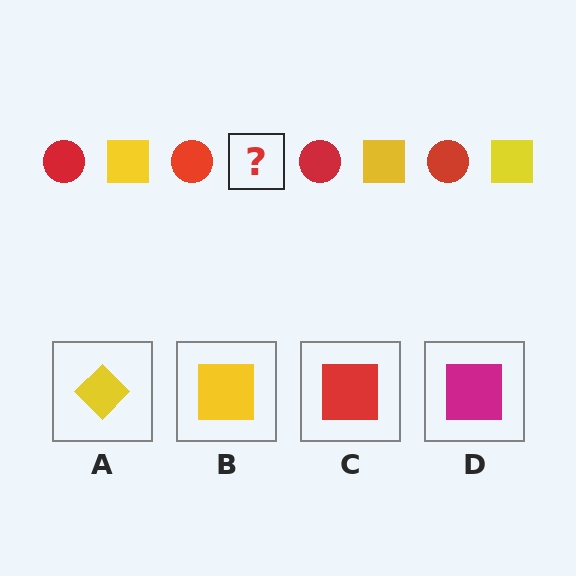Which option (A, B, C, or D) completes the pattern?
B.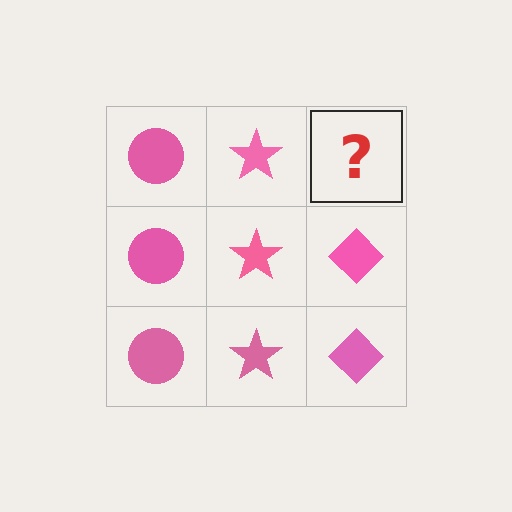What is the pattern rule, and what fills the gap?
The rule is that each column has a consistent shape. The gap should be filled with a pink diamond.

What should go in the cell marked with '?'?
The missing cell should contain a pink diamond.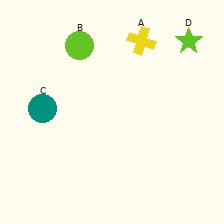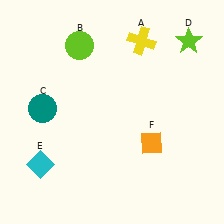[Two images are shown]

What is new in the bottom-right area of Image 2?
An orange diamond (F) was added in the bottom-right area of Image 2.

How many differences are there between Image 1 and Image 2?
There are 2 differences between the two images.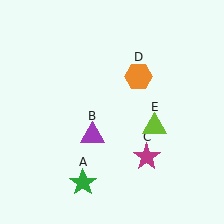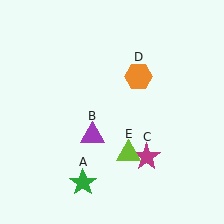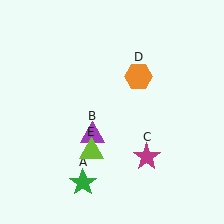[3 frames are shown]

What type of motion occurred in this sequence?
The lime triangle (object E) rotated clockwise around the center of the scene.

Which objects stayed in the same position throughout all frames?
Green star (object A) and purple triangle (object B) and magenta star (object C) and orange hexagon (object D) remained stationary.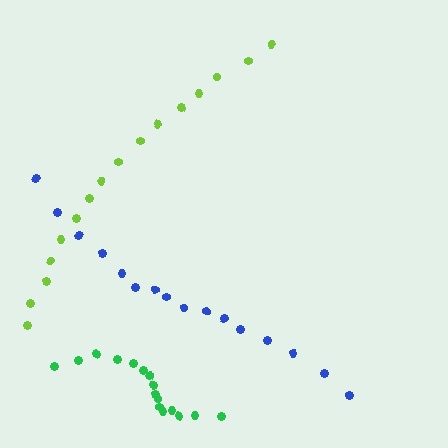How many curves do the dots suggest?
There are 3 distinct paths.